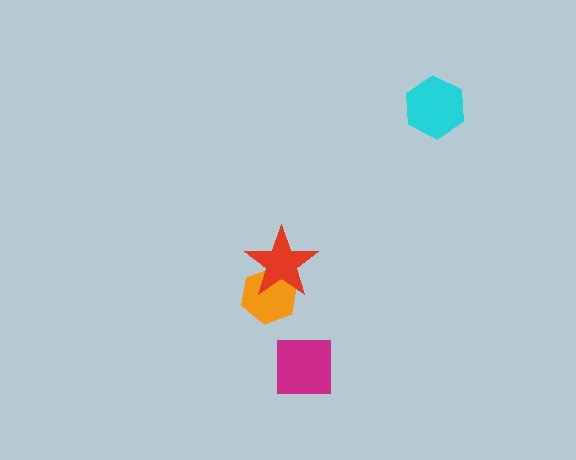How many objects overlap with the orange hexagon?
1 object overlaps with the orange hexagon.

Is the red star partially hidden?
No, no other shape covers it.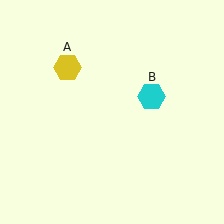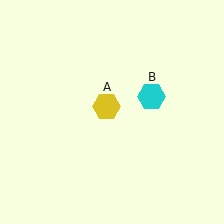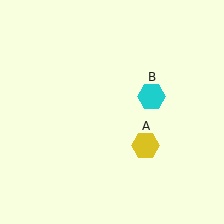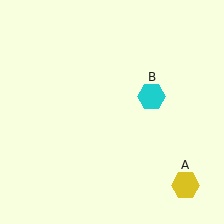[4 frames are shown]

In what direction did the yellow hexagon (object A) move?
The yellow hexagon (object A) moved down and to the right.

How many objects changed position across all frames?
1 object changed position: yellow hexagon (object A).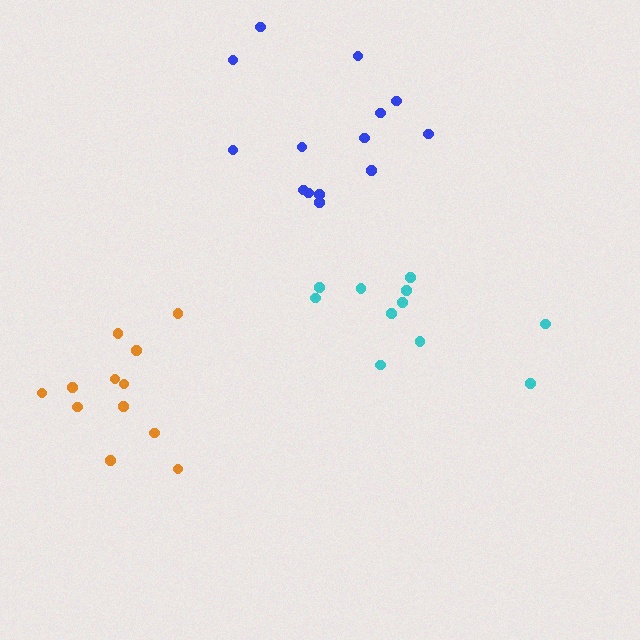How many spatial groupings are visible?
There are 3 spatial groupings.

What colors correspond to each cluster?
The clusters are colored: cyan, orange, blue.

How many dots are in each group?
Group 1: 11 dots, Group 2: 12 dots, Group 3: 14 dots (37 total).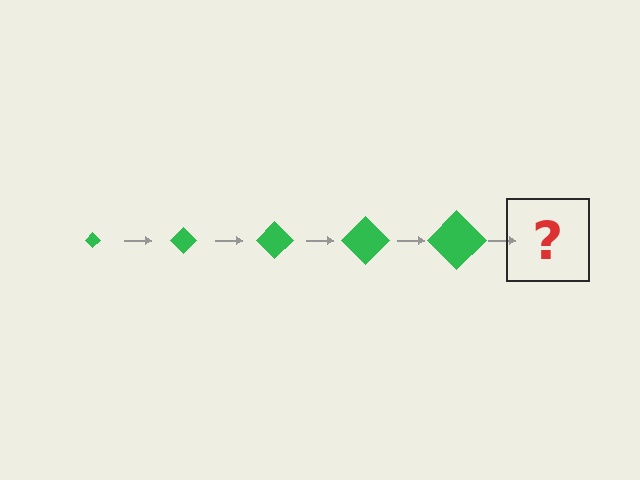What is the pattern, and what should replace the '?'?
The pattern is that the diamond gets progressively larger each step. The '?' should be a green diamond, larger than the previous one.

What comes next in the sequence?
The next element should be a green diamond, larger than the previous one.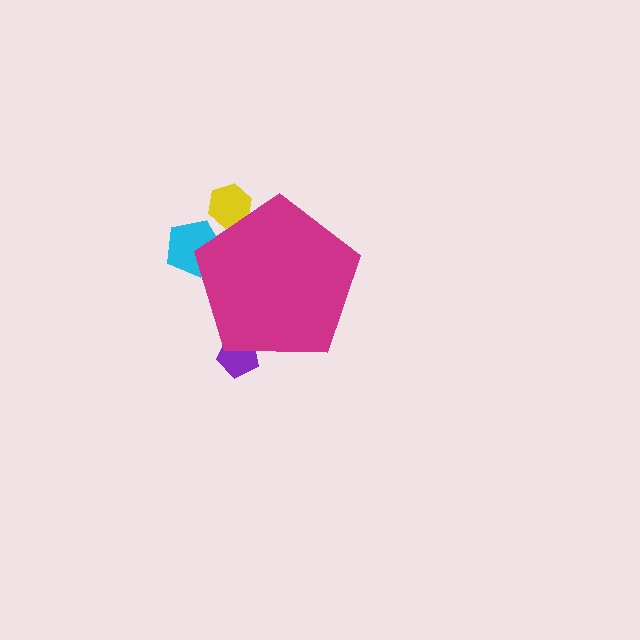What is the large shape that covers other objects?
A magenta pentagon.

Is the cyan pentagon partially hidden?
Yes, the cyan pentagon is partially hidden behind the magenta pentagon.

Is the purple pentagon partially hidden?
Yes, the purple pentagon is partially hidden behind the magenta pentagon.